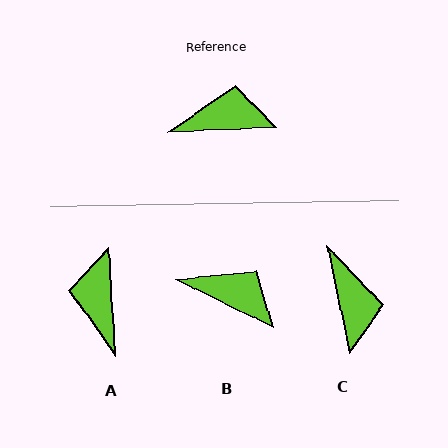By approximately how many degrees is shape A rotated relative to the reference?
Approximately 91 degrees counter-clockwise.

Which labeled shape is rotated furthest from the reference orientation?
A, about 91 degrees away.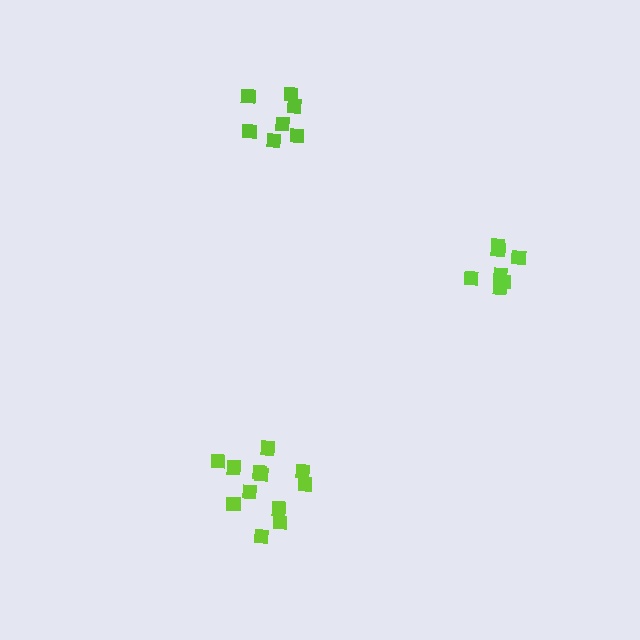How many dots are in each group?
Group 1: 7 dots, Group 2: 7 dots, Group 3: 12 dots (26 total).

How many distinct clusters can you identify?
There are 3 distinct clusters.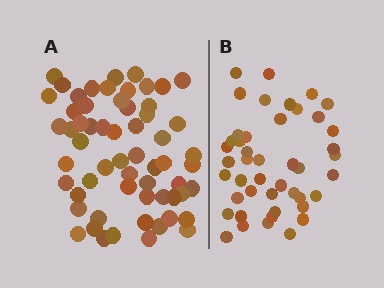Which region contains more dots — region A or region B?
Region A (the left region) has more dots.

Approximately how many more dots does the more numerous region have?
Region A has approximately 15 more dots than region B.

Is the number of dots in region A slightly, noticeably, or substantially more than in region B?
Region A has noticeably more, but not dramatically so. The ratio is roughly 1.3 to 1.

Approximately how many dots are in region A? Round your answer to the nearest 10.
About 60 dots.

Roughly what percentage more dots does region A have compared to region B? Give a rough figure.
About 35% more.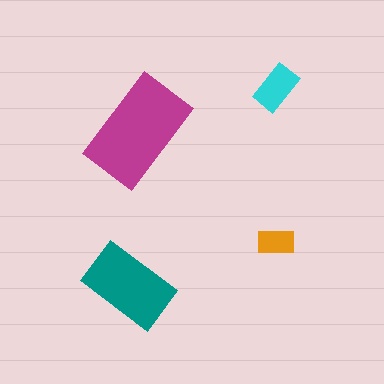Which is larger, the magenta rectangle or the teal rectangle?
The magenta one.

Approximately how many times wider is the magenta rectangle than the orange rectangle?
About 3 times wider.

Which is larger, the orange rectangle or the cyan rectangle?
The cyan one.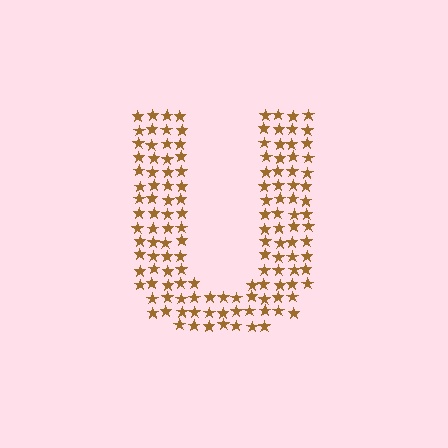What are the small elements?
The small elements are stars.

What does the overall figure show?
The overall figure shows the letter U.